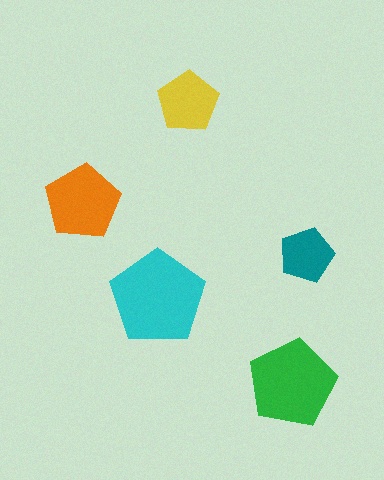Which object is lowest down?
The green pentagon is bottommost.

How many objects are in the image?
There are 5 objects in the image.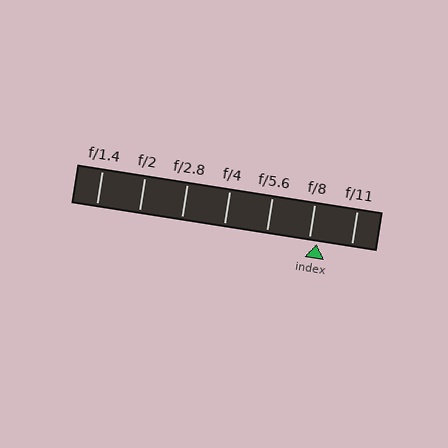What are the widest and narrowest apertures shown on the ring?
The widest aperture shown is f/1.4 and the narrowest is f/11.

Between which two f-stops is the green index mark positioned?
The index mark is between f/8 and f/11.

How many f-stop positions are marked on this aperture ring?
There are 7 f-stop positions marked.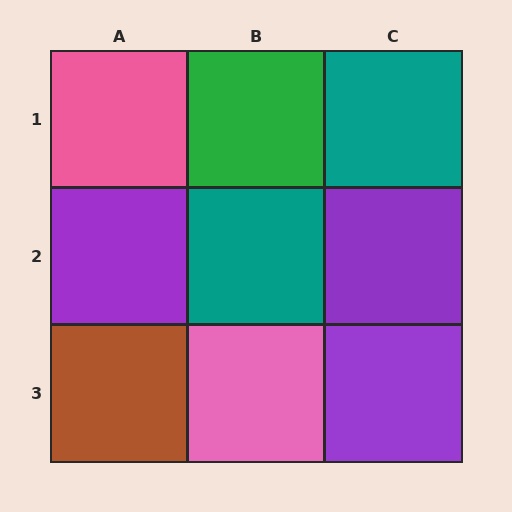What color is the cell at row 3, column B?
Pink.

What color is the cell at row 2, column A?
Purple.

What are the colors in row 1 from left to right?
Pink, green, teal.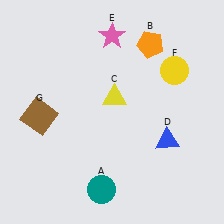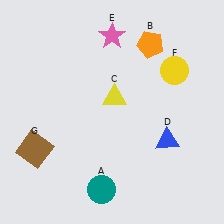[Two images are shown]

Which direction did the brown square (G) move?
The brown square (G) moved down.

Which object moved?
The brown square (G) moved down.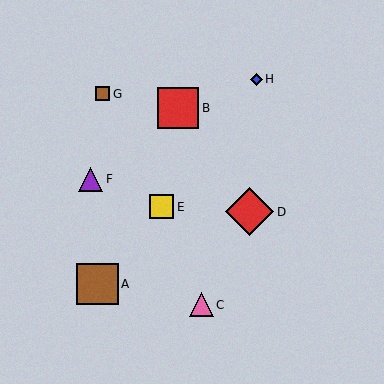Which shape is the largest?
The red diamond (labeled D) is the largest.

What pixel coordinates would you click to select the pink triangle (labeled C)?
Click at (201, 305) to select the pink triangle C.